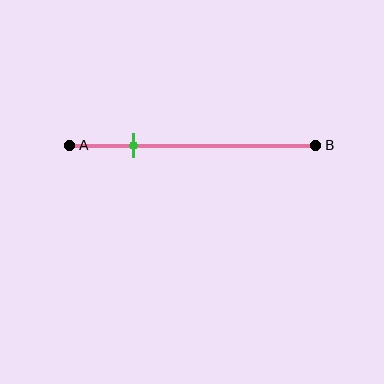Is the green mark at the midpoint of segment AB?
No, the mark is at about 25% from A, not at the 50% midpoint.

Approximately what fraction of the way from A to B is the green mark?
The green mark is approximately 25% of the way from A to B.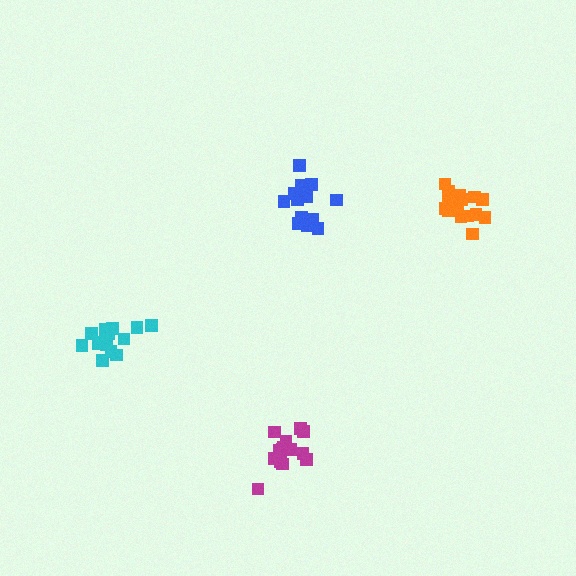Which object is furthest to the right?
The orange cluster is rightmost.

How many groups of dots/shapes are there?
There are 4 groups.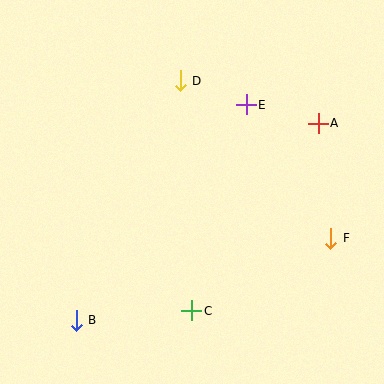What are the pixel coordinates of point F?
Point F is at (331, 238).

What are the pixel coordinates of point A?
Point A is at (318, 123).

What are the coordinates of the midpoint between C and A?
The midpoint between C and A is at (255, 217).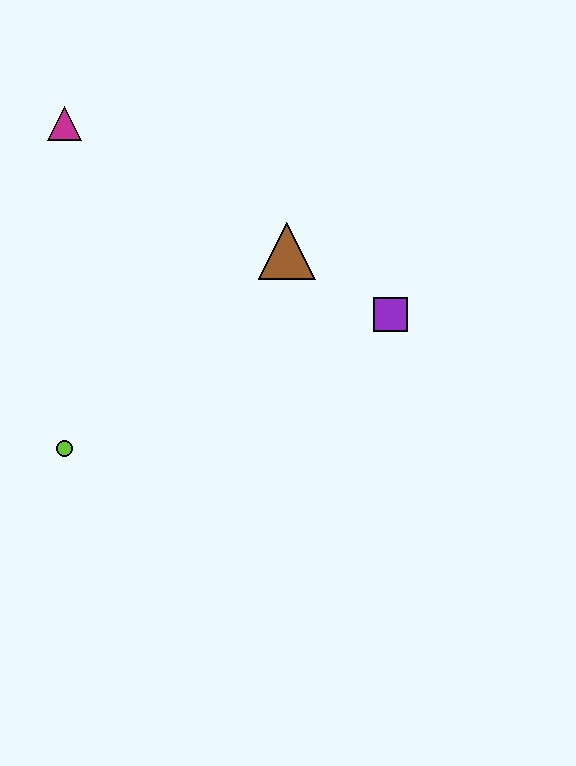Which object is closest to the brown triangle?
The purple square is closest to the brown triangle.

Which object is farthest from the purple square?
The magenta triangle is farthest from the purple square.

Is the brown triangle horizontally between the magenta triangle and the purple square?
Yes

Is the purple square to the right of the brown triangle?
Yes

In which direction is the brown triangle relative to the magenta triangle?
The brown triangle is to the right of the magenta triangle.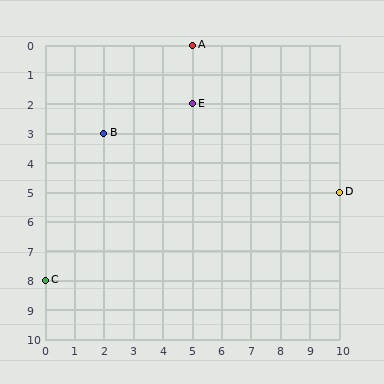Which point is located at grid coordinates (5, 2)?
Point E is at (5, 2).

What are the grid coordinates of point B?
Point B is at grid coordinates (2, 3).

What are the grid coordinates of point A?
Point A is at grid coordinates (5, 0).